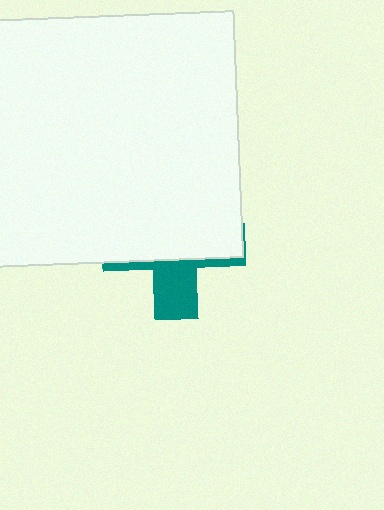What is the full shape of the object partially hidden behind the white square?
The partially hidden object is a teal cross.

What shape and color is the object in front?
The object in front is a white square.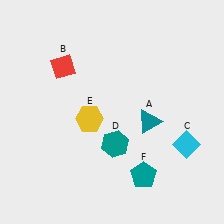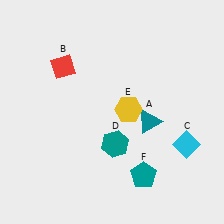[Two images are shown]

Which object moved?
The yellow hexagon (E) moved right.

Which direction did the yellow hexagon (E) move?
The yellow hexagon (E) moved right.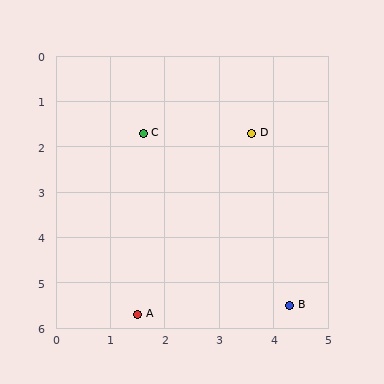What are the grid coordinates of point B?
Point B is at approximately (4.3, 5.5).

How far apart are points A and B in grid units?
Points A and B are about 2.8 grid units apart.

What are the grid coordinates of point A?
Point A is at approximately (1.5, 5.7).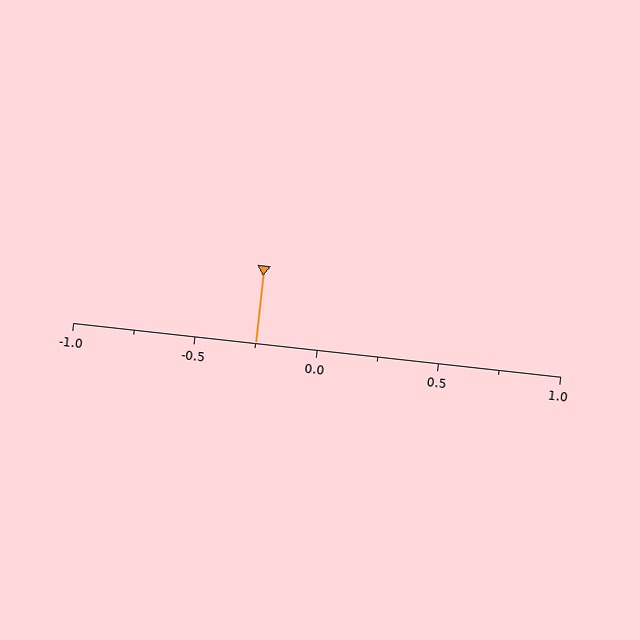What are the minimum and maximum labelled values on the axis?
The axis runs from -1.0 to 1.0.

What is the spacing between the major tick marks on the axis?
The major ticks are spaced 0.5 apart.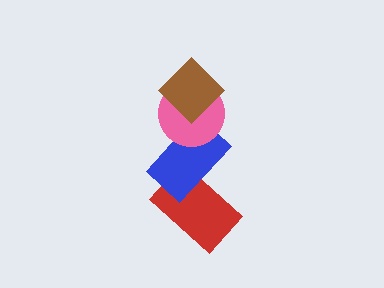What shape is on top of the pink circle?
The brown diamond is on top of the pink circle.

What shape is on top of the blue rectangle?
The pink circle is on top of the blue rectangle.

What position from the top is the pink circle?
The pink circle is 2nd from the top.